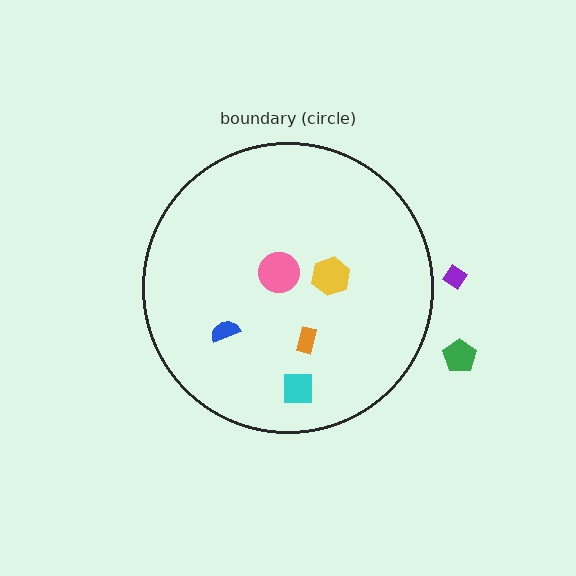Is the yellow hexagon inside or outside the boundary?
Inside.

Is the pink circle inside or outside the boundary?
Inside.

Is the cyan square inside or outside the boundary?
Inside.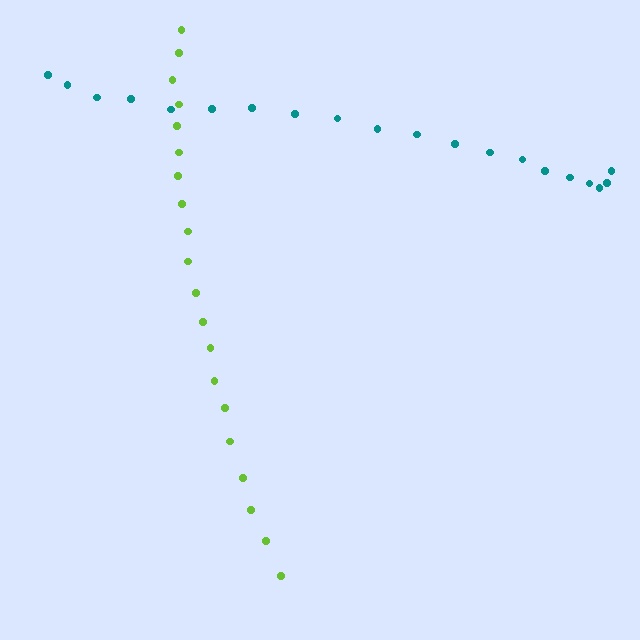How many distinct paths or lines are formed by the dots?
There are 2 distinct paths.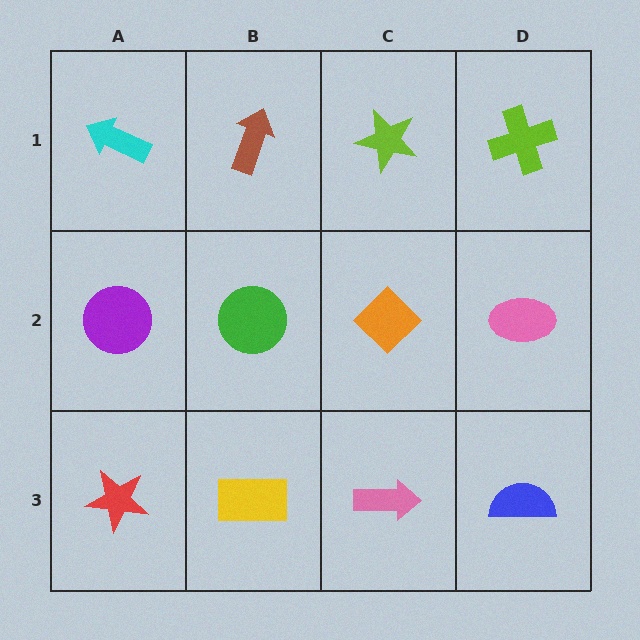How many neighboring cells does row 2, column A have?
3.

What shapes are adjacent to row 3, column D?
A pink ellipse (row 2, column D), a pink arrow (row 3, column C).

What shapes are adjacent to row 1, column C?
An orange diamond (row 2, column C), a brown arrow (row 1, column B), a lime cross (row 1, column D).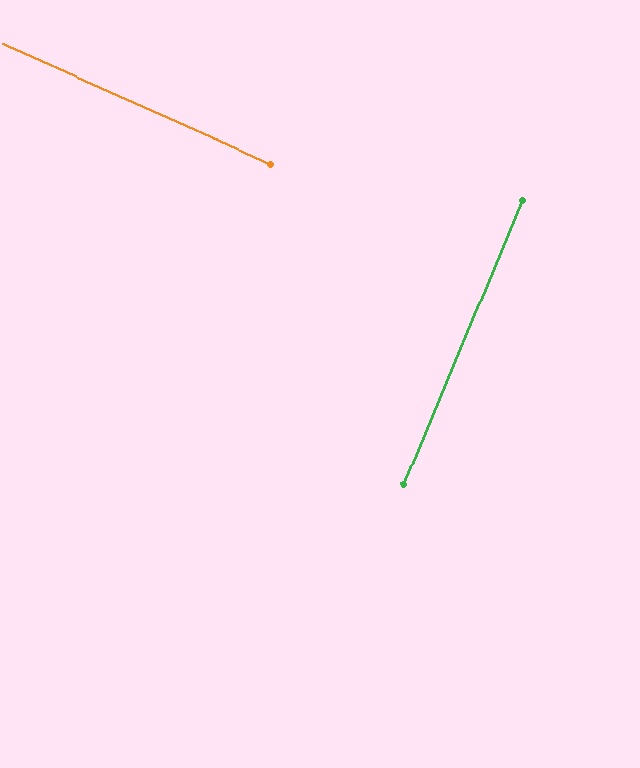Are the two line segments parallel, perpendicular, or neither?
Perpendicular — they meet at approximately 89°.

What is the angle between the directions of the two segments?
Approximately 89 degrees.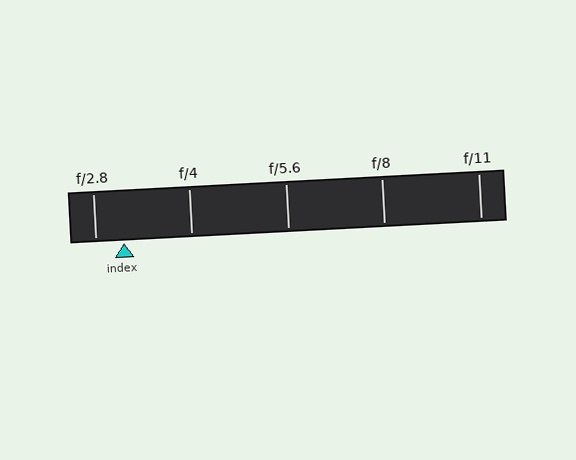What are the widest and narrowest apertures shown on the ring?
The widest aperture shown is f/2.8 and the narrowest is f/11.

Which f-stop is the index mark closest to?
The index mark is closest to f/2.8.